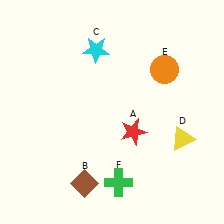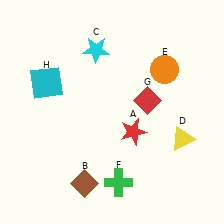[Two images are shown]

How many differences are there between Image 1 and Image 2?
There are 2 differences between the two images.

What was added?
A red diamond (G), a cyan square (H) were added in Image 2.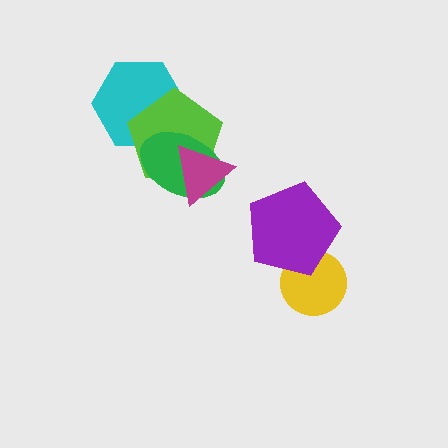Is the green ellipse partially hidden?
Yes, it is partially covered by another shape.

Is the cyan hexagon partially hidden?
Yes, it is partially covered by another shape.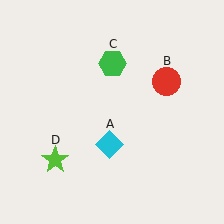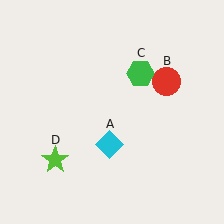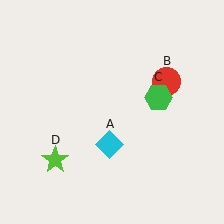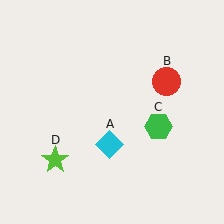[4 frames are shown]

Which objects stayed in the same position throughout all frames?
Cyan diamond (object A) and red circle (object B) and lime star (object D) remained stationary.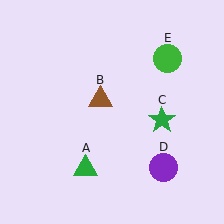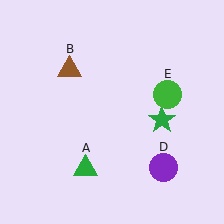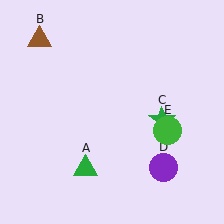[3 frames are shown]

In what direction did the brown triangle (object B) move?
The brown triangle (object B) moved up and to the left.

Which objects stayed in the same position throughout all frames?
Green triangle (object A) and green star (object C) and purple circle (object D) remained stationary.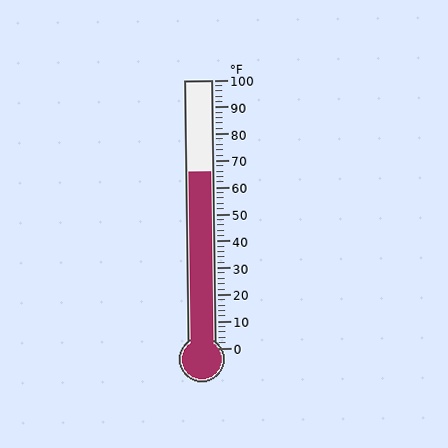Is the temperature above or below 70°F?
The temperature is below 70°F.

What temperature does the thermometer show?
The thermometer shows approximately 66°F.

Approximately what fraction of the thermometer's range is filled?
The thermometer is filled to approximately 65% of its range.